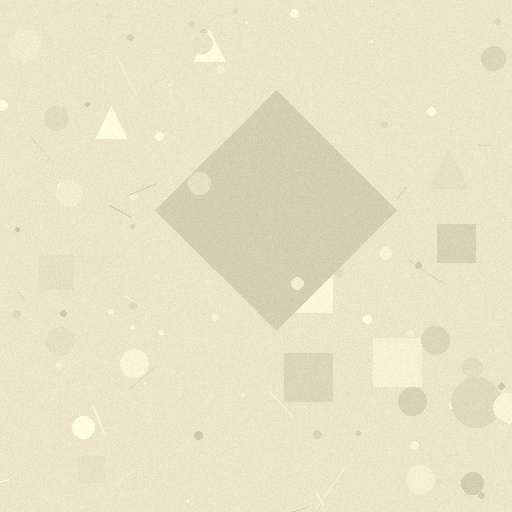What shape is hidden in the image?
A diamond is hidden in the image.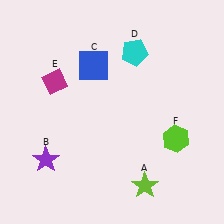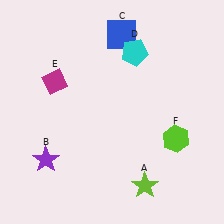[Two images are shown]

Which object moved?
The blue square (C) moved up.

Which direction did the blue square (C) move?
The blue square (C) moved up.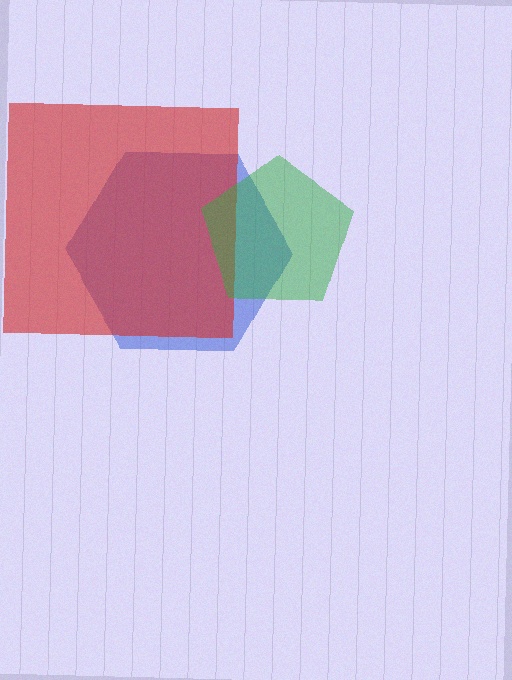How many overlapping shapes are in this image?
There are 3 overlapping shapes in the image.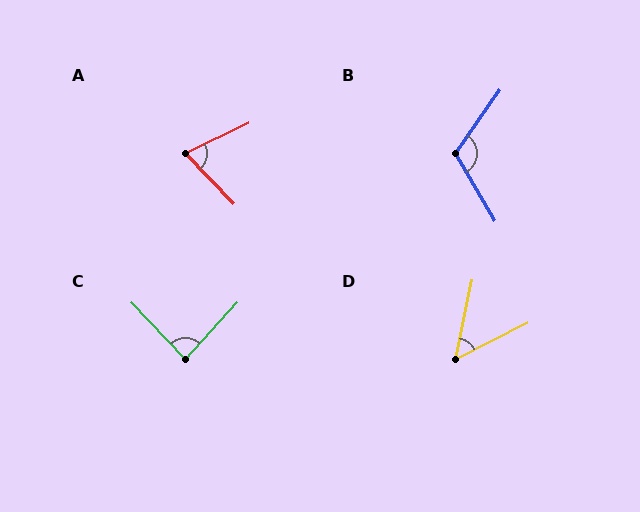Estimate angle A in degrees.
Approximately 72 degrees.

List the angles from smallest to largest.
D (51°), A (72°), C (86°), B (115°).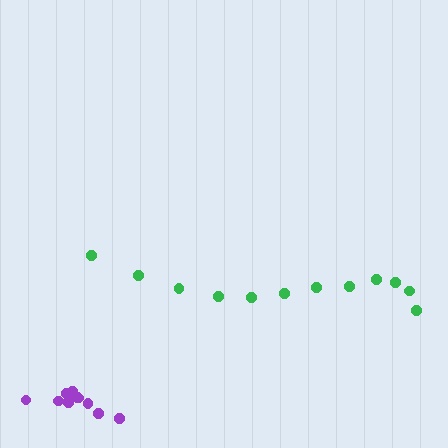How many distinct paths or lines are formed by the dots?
There are 2 distinct paths.